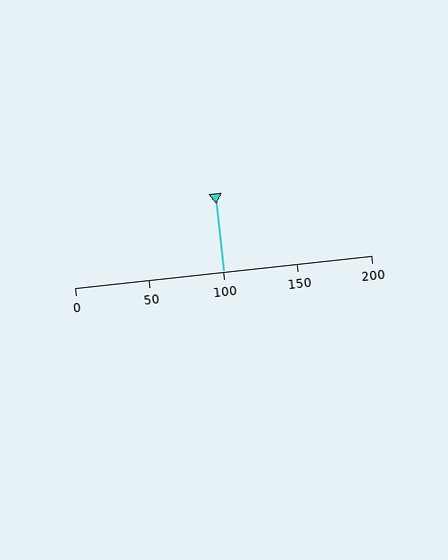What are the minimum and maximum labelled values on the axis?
The axis runs from 0 to 200.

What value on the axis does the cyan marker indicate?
The marker indicates approximately 100.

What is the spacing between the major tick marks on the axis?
The major ticks are spaced 50 apart.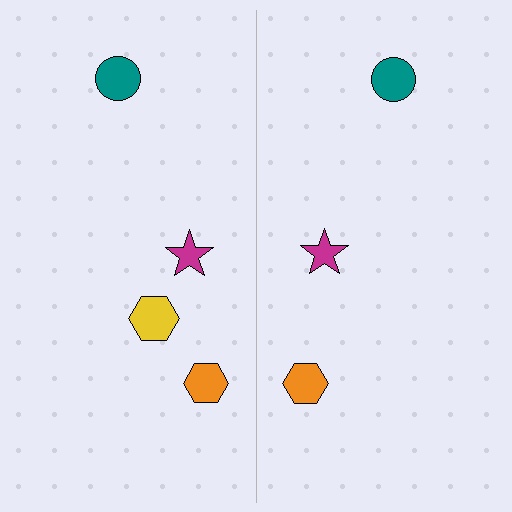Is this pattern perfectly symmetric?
No, the pattern is not perfectly symmetric. A yellow hexagon is missing from the right side.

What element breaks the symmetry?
A yellow hexagon is missing from the right side.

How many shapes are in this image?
There are 7 shapes in this image.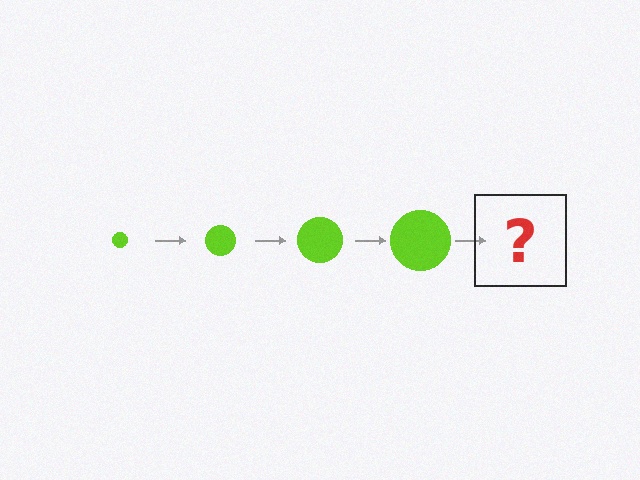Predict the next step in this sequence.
The next step is a lime circle, larger than the previous one.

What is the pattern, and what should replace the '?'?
The pattern is that the circle gets progressively larger each step. The '?' should be a lime circle, larger than the previous one.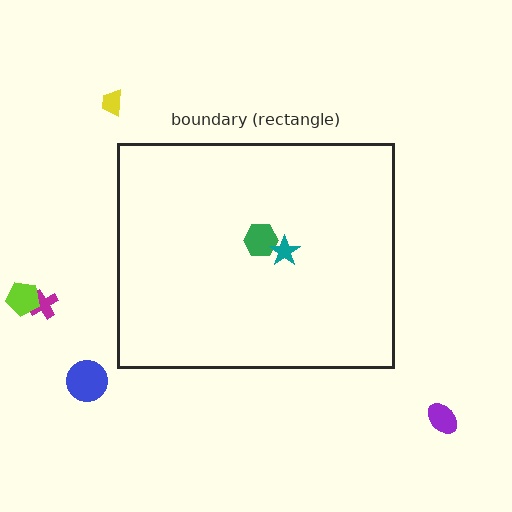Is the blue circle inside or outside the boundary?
Outside.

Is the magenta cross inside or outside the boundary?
Outside.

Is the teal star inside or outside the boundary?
Inside.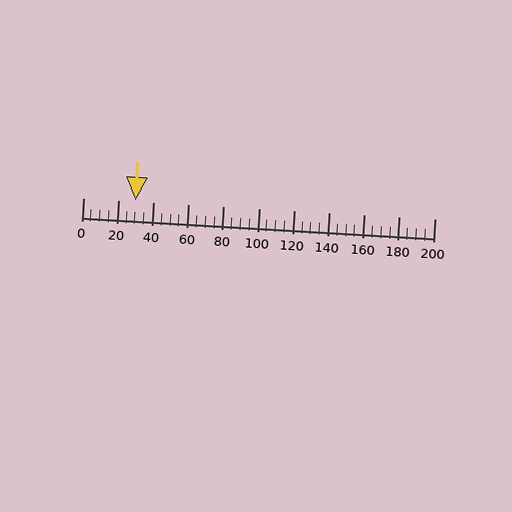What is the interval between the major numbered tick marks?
The major tick marks are spaced 20 units apart.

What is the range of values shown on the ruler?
The ruler shows values from 0 to 200.